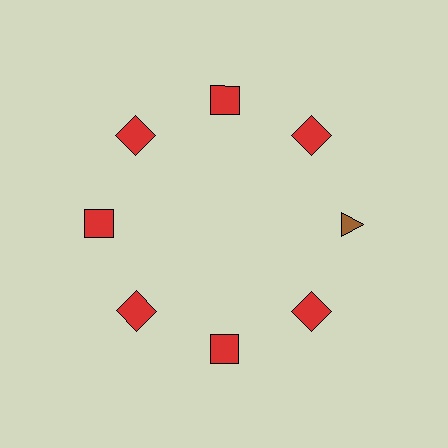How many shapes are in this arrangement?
There are 8 shapes arranged in a ring pattern.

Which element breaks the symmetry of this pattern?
The brown triangle at roughly the 3 o'clock position breaks the symmetry. All other shapes are red squares.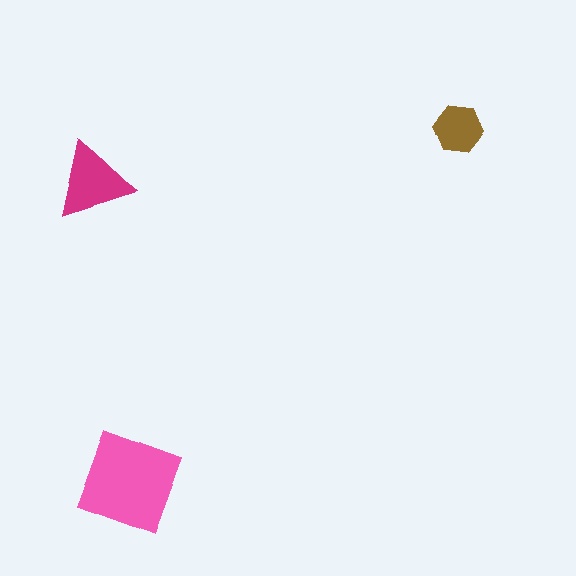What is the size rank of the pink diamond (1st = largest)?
1st.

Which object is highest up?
The brown hexagon is topmost.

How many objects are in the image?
There are 3 objects in the image.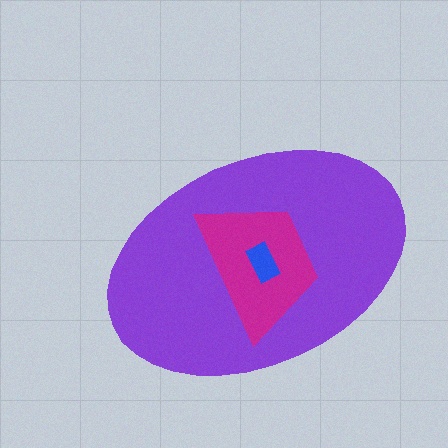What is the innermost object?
The blue rectangle.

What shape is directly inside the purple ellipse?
The magenta trapezoid.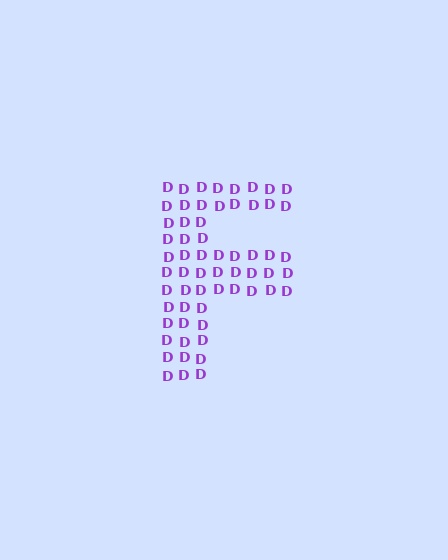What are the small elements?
The small elements are letter D's.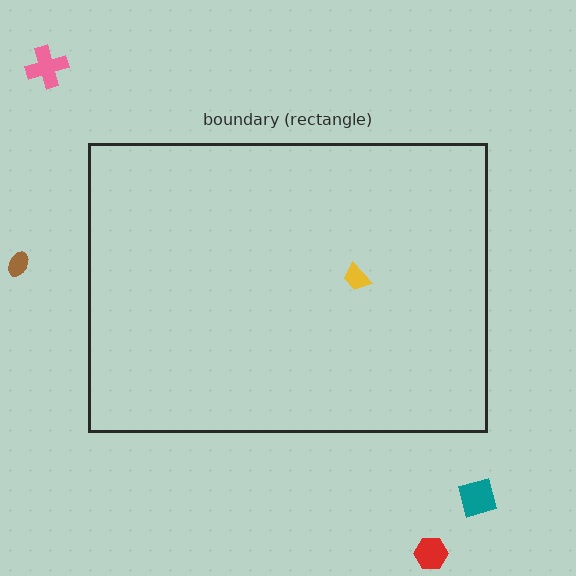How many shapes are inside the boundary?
1 inside, 4 outside.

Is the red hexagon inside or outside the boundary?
Outside.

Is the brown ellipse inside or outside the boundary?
Outside.